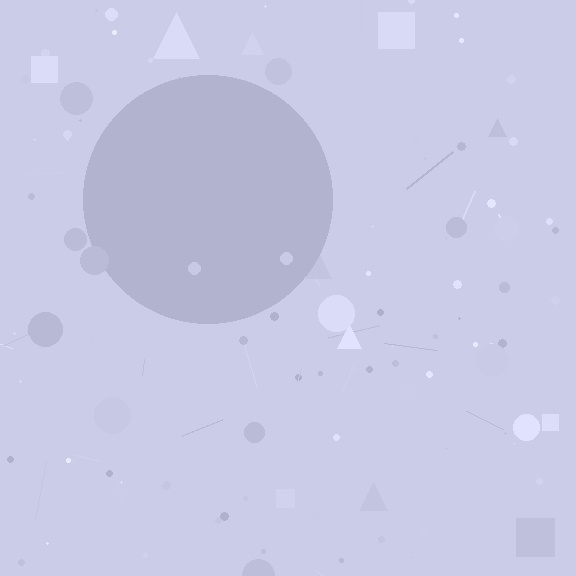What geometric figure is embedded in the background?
A circle is embedded in the background.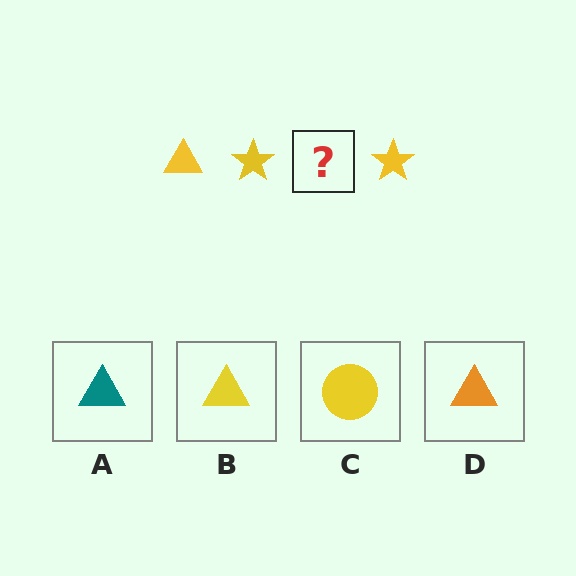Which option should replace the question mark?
Option B.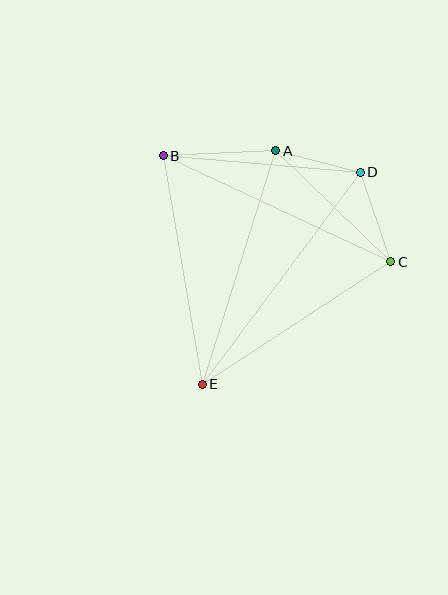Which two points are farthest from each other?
Points D and E are farthest from each other.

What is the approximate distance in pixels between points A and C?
The distance between A and C is approximately 160 pixels.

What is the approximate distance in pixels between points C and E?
The distance between C and E is approximately 224 pixels.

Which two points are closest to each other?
Points A and D are closest to each other.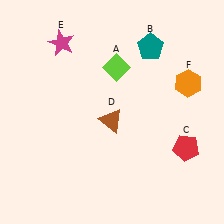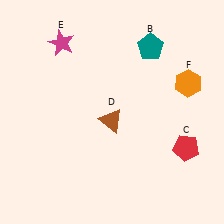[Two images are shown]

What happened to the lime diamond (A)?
The lime diamond (A) was removed in Image 2. It was in the top-right area of Image 1.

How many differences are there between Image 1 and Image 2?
There is 1 difference between the two images.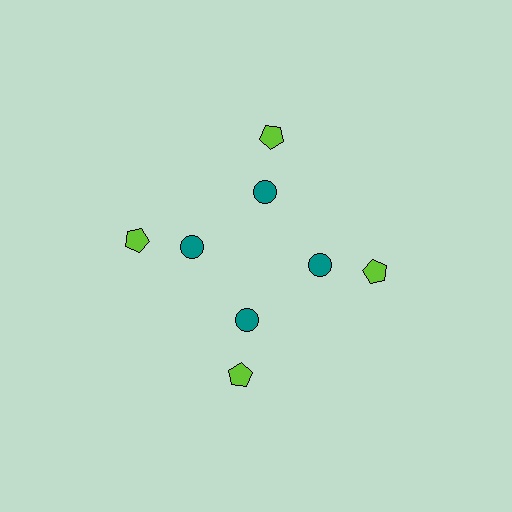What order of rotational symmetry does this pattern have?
This pattern has 4-fold rotational symmetry.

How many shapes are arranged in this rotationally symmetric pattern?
There are 8 shapes, arranged in 4 groups of 2.